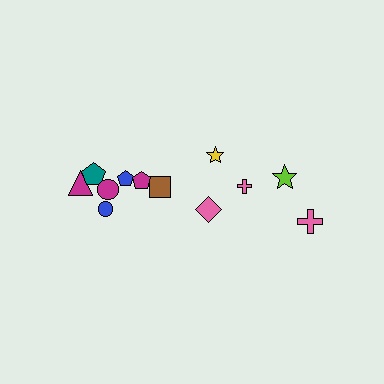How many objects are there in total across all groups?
There are 12 objects.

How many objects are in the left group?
There are 7 objects.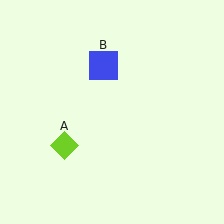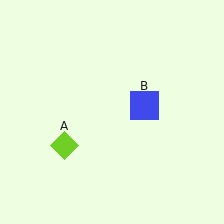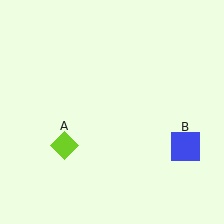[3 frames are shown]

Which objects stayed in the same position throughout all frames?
Lime diamond (object A) remained stationary.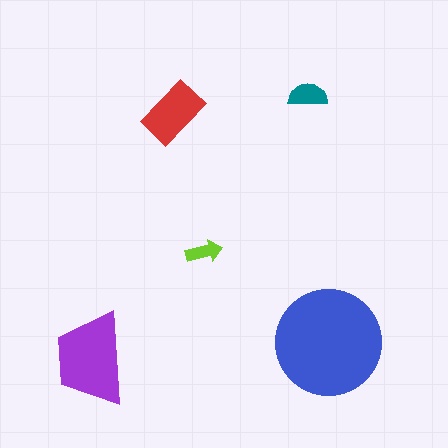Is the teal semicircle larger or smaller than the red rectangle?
Smaller.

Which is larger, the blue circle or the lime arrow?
The blue circle.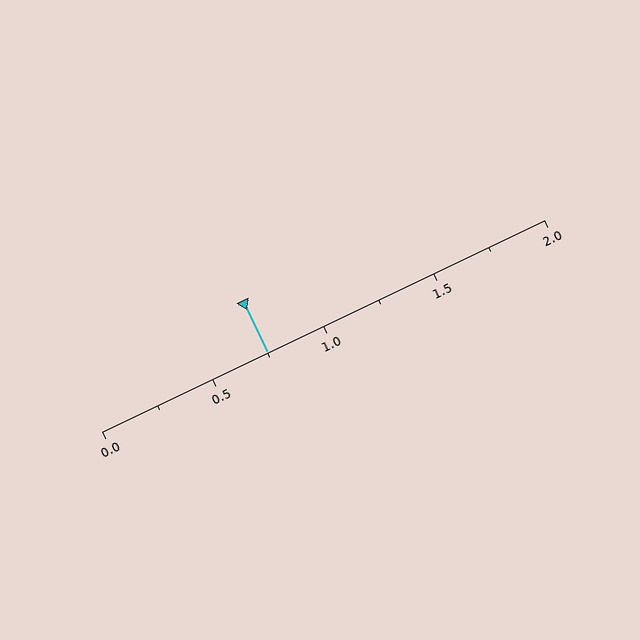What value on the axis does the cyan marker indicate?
The marker indicates approximately 0.75.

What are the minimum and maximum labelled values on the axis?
The axis runs from 0.0 to 2.0.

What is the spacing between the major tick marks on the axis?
The major ticks are spaced 0.5 apart.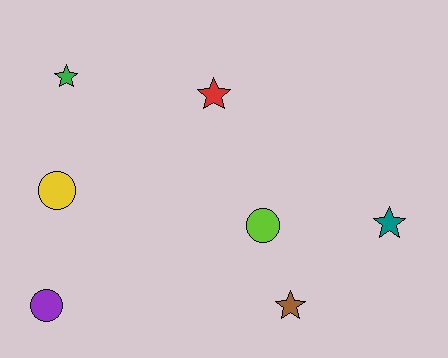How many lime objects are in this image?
There is 1 lime object.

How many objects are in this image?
There are 7 objects.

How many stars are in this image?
There are 4 stars.